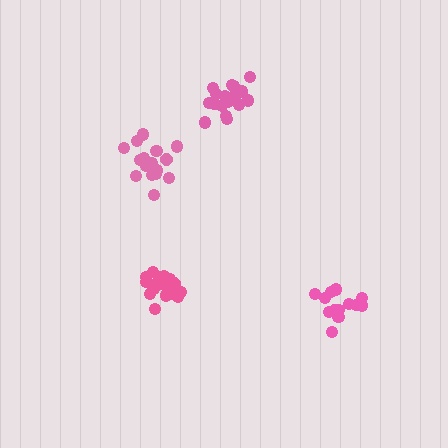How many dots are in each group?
Group 1: 14 dots, Group 2: 18 dots, Group 3: 18 dots, Group 4: 18 dots (68 total).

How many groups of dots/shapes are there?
There are 4 groups.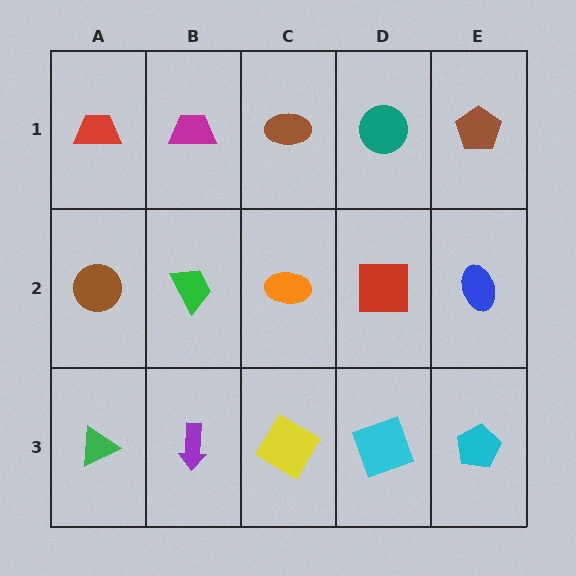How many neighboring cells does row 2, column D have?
4.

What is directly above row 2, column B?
A magenta trapezoid.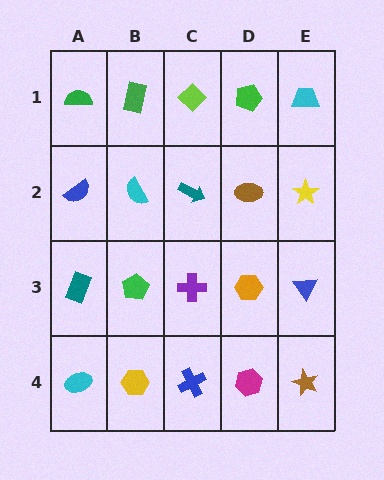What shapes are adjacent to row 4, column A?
A teal rectangle (row 3, column A), a yellow hexagon (row 4, column B).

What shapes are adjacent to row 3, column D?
A brown ellipse (row 2, column D), a magenta hexagon (row 4, column D), a purple cross (row 3, column C), a blue triangle (row 3, column E).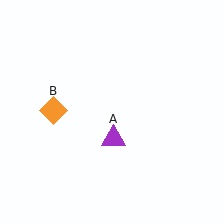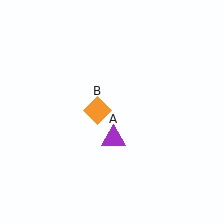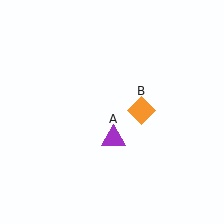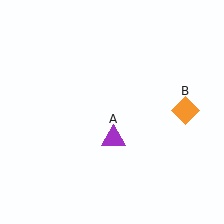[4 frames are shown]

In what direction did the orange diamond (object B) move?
The orange diamond (object B) moved right.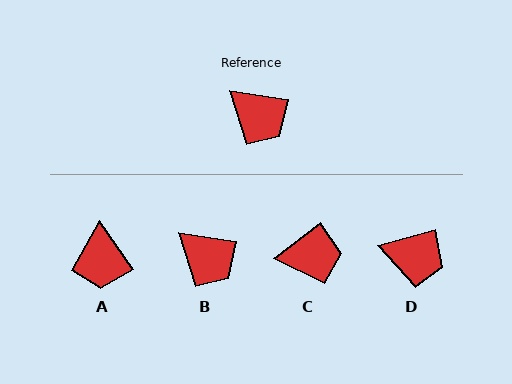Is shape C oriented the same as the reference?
No, it is off by about 47 degrees.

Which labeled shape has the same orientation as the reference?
B.